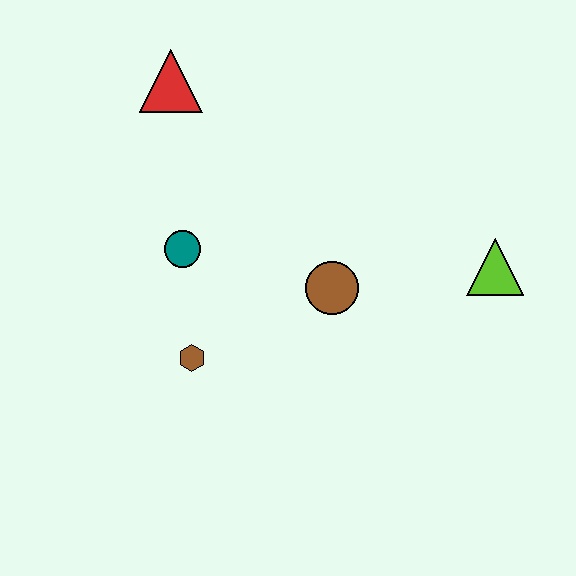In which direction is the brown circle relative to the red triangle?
The brown circle is below the red triangle.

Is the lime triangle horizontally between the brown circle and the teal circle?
No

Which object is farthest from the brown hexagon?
The lime triangle is farthest from the brown hexagon.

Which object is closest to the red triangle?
The teal circle is closest to the red triangle.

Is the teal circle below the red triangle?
Yes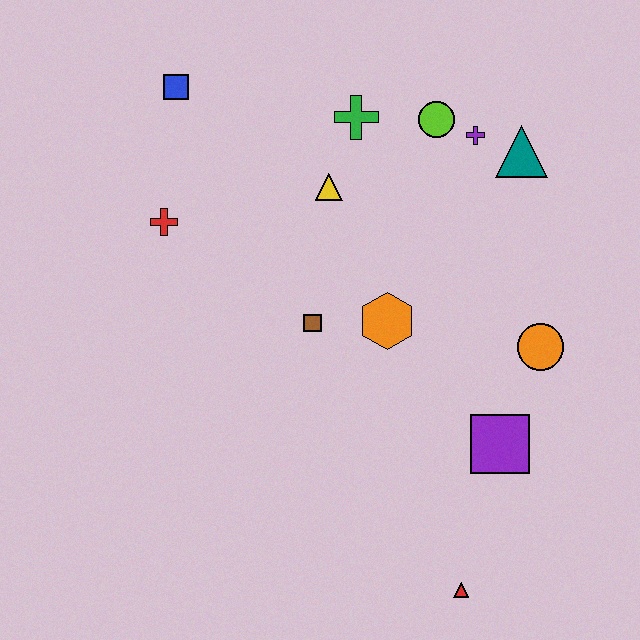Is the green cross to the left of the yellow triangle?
No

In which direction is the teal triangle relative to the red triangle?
The teal triangle is above the red triangle.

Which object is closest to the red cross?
The blue square is closest to the red cross.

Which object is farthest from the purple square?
The blue square is farthest from the purple square.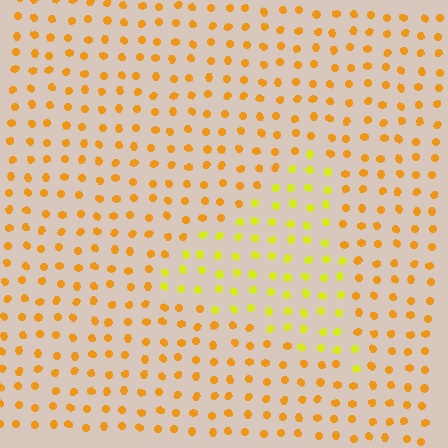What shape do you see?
I see a triangle.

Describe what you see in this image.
The image is filled with small orange elements in a uniform arrangement. A triangle-shaped region is visible where the elements are tinted to a slightly different hue, forming a subtle color boundary.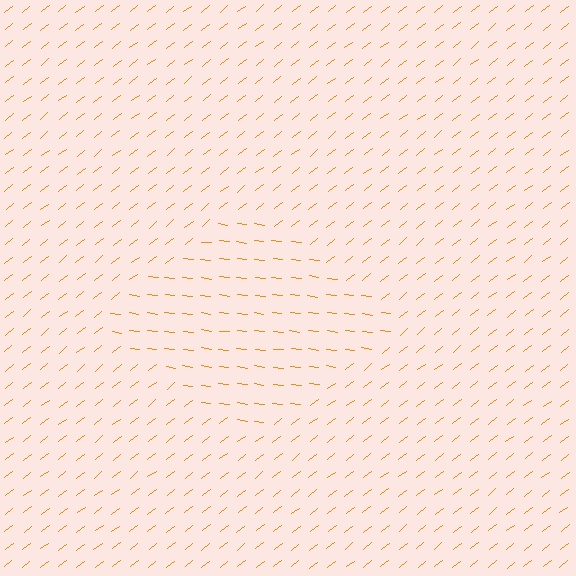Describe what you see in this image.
The image is filled with small orange line segments. A diamond region in the image has lines oriented differently from the surrounding lines, creating a visible texture boundary.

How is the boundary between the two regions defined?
The boundary is defined purely by a change in line orientation (approximately 45 degrees difference). All lines are the same color and thickness.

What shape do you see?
I see a diamond.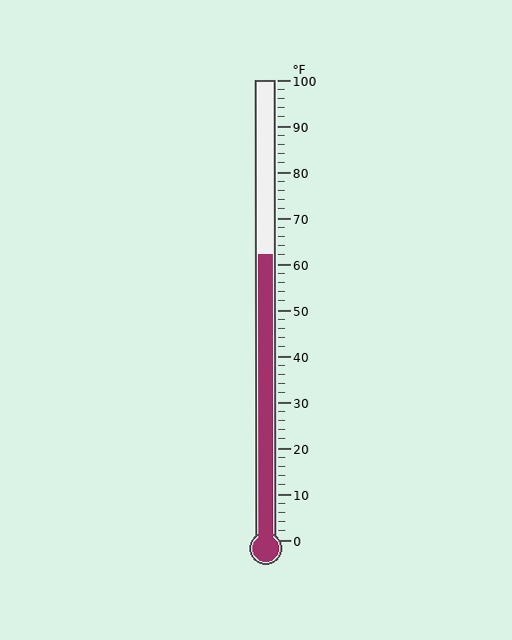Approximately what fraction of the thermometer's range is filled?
The thermometer is filled to approximately 60% of its range.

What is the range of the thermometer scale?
The thermometer scale ranges from 0°F to 100°F.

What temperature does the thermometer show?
The thermometer shows approximately 62°F.